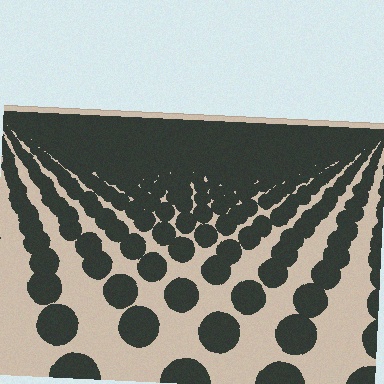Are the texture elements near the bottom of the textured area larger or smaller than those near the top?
Larger. Near the bottom, elements are closer to the viewer and appear at a bigger on-screen size.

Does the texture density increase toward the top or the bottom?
Density increases toward the top.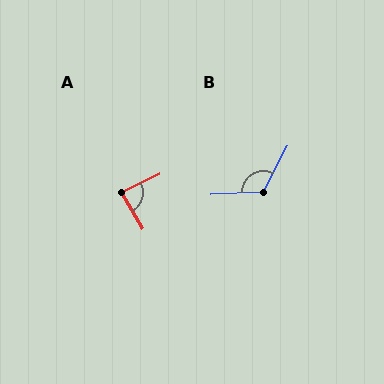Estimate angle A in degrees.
Approximately 85 degrees.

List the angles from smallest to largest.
A (85°), B (120°).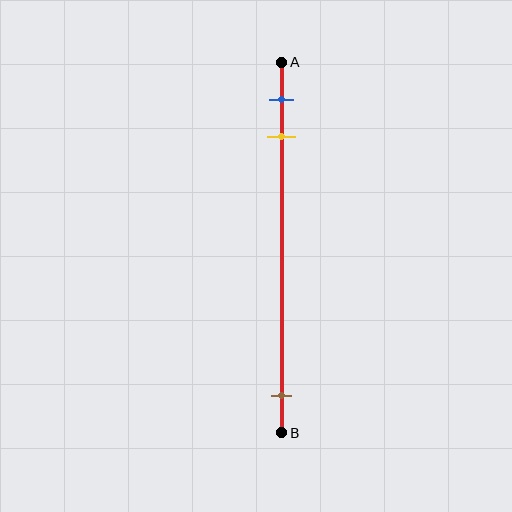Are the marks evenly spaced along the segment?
No, the marks are not evenly spaced.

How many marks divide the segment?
There are 3 marks dividing the segment.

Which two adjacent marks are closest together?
The blue and yellow marks are the closest adjacent pair.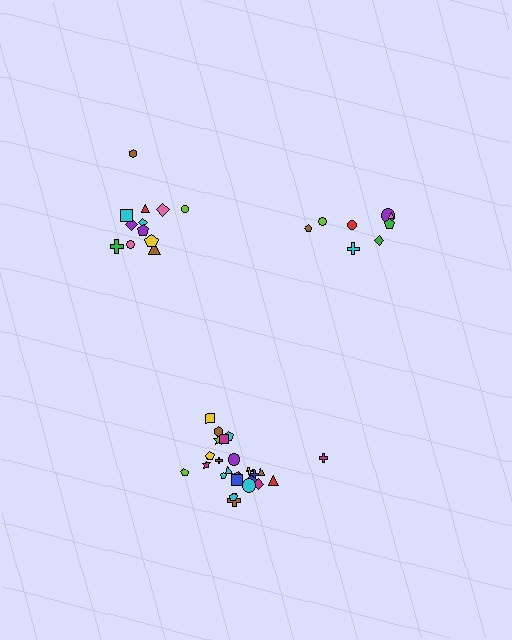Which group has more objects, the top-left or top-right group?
The top-left group.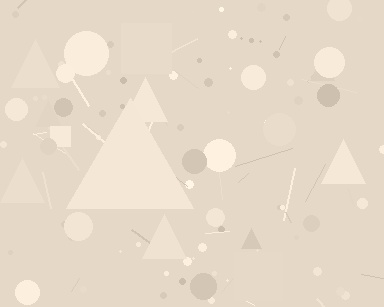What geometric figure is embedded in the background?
A triangle is embedded in the background.